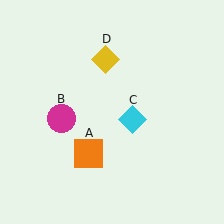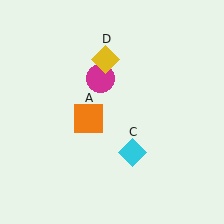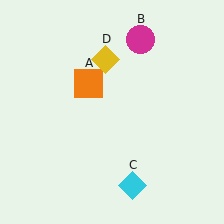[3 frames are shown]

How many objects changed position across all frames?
3 objects changed position: orange square (object A), magenta circle (object B), cyan diamond (object C).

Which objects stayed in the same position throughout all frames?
Yellow diamond (object D) remained stationary.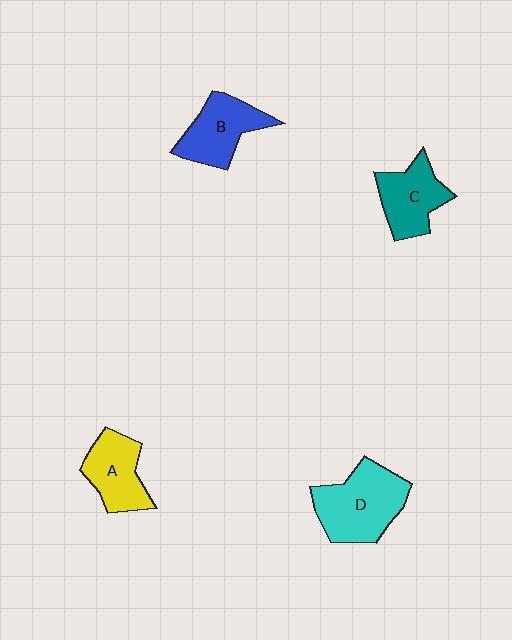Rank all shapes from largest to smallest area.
From largest to smallest: D (cyan), B (blue), C (teal), A (yellow).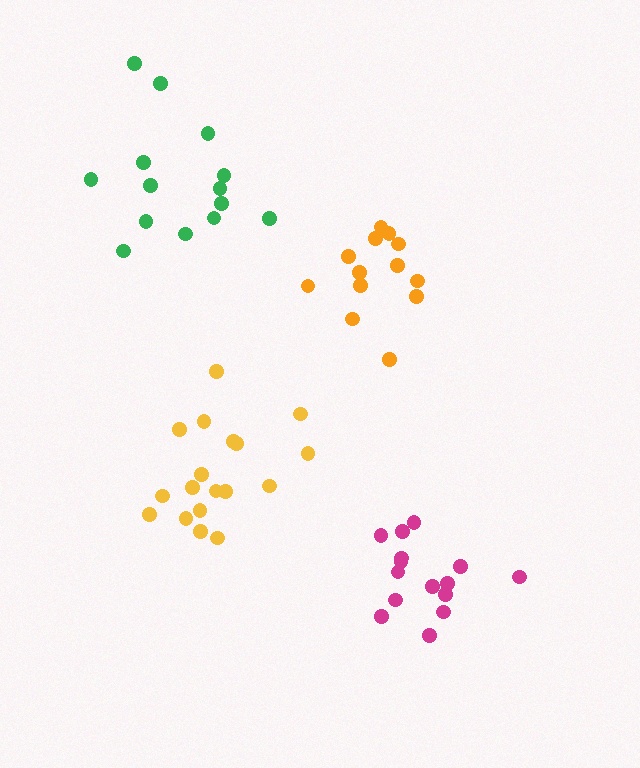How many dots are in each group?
Group 1: 14 dots, Group 2: 15 dots, Group 3: 13 dots, Group 4: 18 dots (60 total).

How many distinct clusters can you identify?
There are 4 distinct clusters.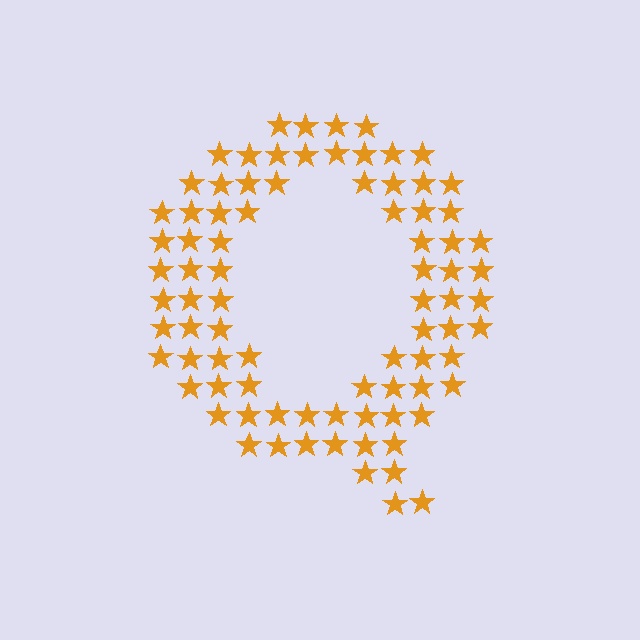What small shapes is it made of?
It is made of small stars.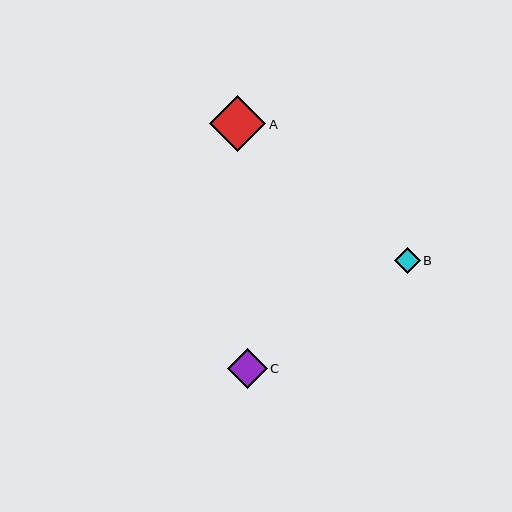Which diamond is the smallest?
Diamond B is the smallest with a size of approximately 26 pixels.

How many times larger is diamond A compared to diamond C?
Diamond A is approximately 1.4 times the size of diamond C.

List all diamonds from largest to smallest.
From largest to smallest: A, C, B.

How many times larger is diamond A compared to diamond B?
Diamond A is approximately 2.1 times the size of diamond B.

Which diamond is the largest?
Diamond A is the largest with a size of approximately 56 pixels.